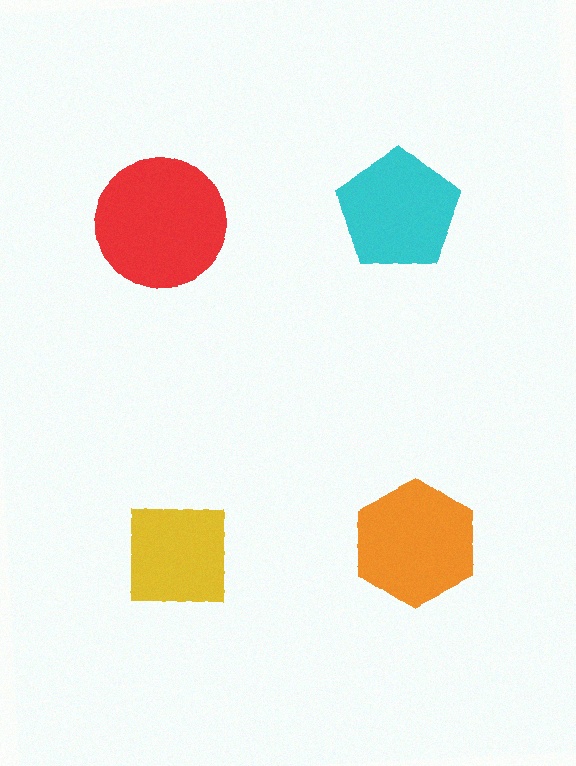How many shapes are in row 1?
2 shapes.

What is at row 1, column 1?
A red circle.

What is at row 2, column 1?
A yellow square.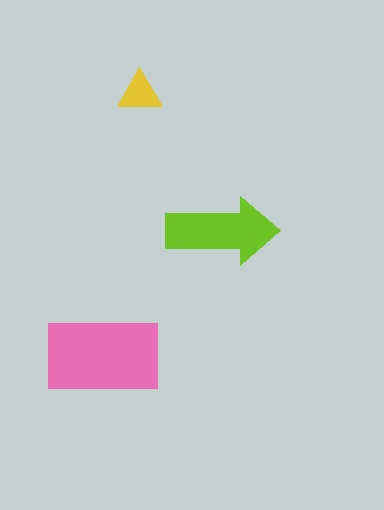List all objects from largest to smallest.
The pink rectangle, the lime arrow, the yellow triangle.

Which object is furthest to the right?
The lime arrow is rightmost.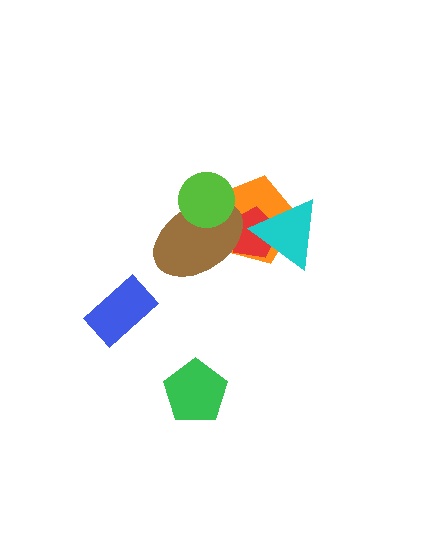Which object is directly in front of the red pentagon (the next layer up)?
The brown ellipse is directly in front of the red pentagon.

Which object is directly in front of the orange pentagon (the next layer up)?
The red pentagon is directly in front of the orange pentagon.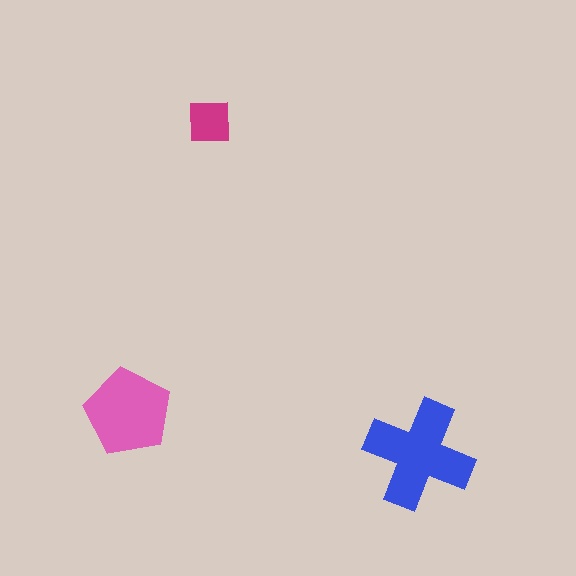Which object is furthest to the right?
The blue cross is rightmost.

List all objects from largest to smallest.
The blue cross, the pink pentagon, the magenta square.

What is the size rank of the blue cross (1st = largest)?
1st.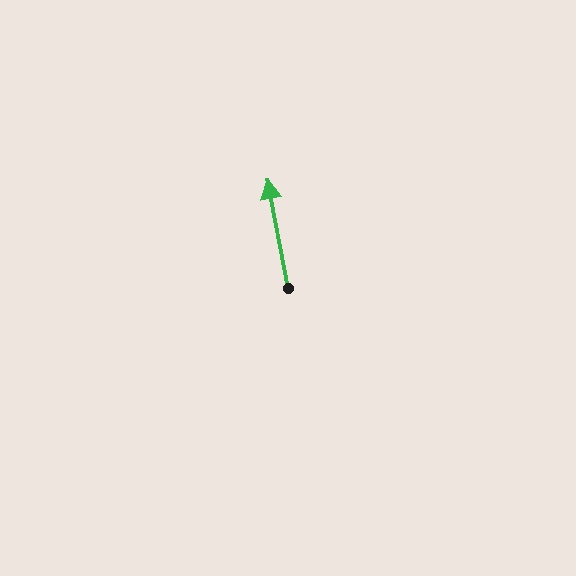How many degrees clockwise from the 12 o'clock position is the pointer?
Approximately 349 degrees.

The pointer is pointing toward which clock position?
Roughly 12 o'clock.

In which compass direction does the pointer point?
North.